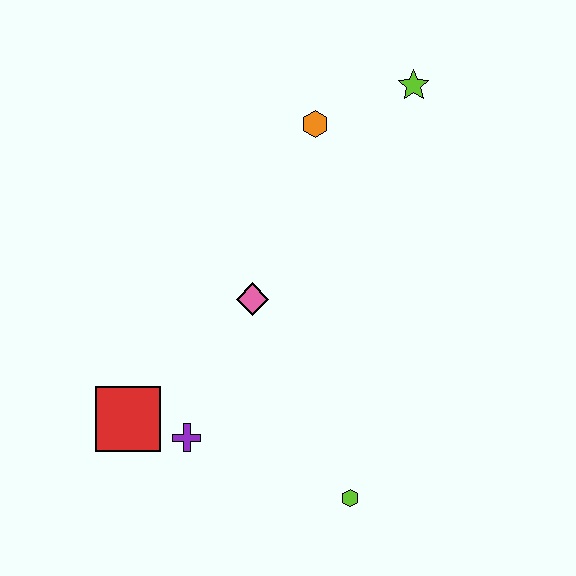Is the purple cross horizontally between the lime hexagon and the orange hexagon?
No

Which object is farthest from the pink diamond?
The lime star is farthest from the pink diamond.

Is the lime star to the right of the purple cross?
Yes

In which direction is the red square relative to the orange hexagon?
The red square is below the orange hexagon.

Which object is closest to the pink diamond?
The purple cross is closest to the pink diamond.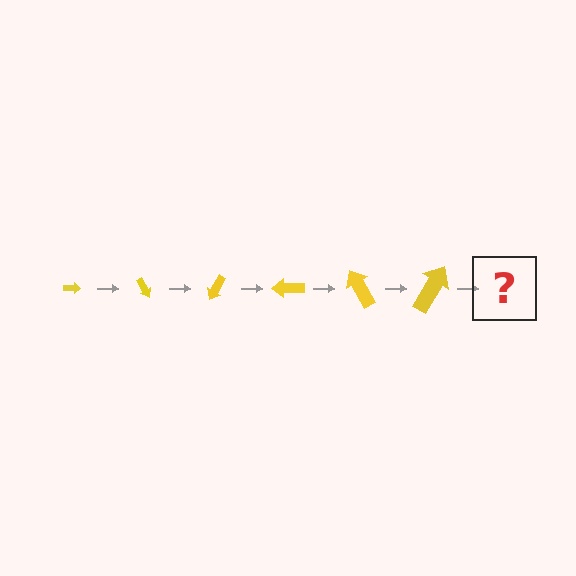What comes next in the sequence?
The next element should be an arrow, larger than the previous one and rotated 360 degrees from the start.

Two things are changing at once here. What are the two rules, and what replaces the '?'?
The two rules are that the arrow grows larger each step and it rotates 60 degrees each step. The '?' should be an arrow, larger than the previous one and rotated 360 degrees from the start.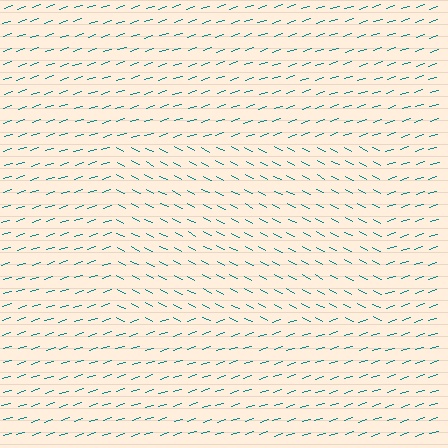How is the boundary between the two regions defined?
The boundary is defined purely by a change in line orientation (approximately 45 degrees difference). All lines are the same color and thickness.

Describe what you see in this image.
The image is filled with small teal line segments. A rectangle region in the image has lines oriented differently from the surrounding lines, creating a visible texture boundary.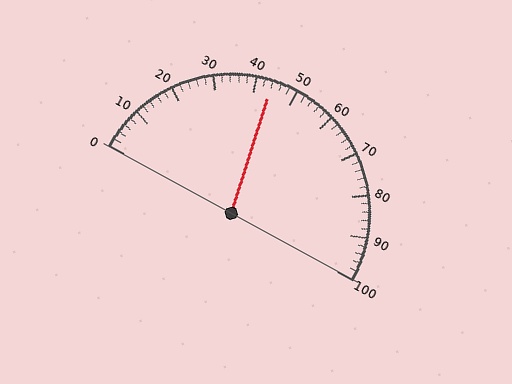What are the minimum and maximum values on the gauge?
The gauge ranges from 0 to 100.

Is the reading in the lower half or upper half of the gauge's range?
The reading is in the lower half of the range (0 to 100).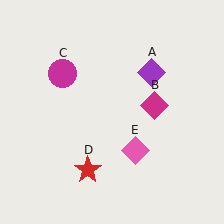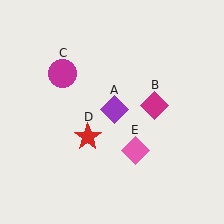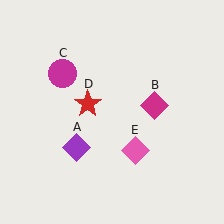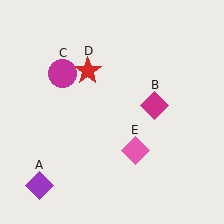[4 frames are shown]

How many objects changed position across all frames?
2 objects changed position: purple diamond (object A), red star (object D).